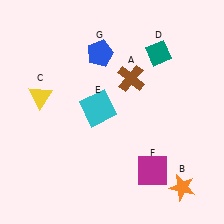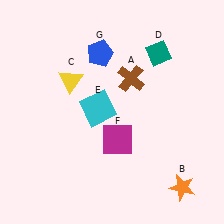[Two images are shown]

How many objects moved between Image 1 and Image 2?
2 objects moved between the two images.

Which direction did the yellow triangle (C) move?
The yellow triangle (C) moved right.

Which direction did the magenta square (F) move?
The magenta square (F) moved left.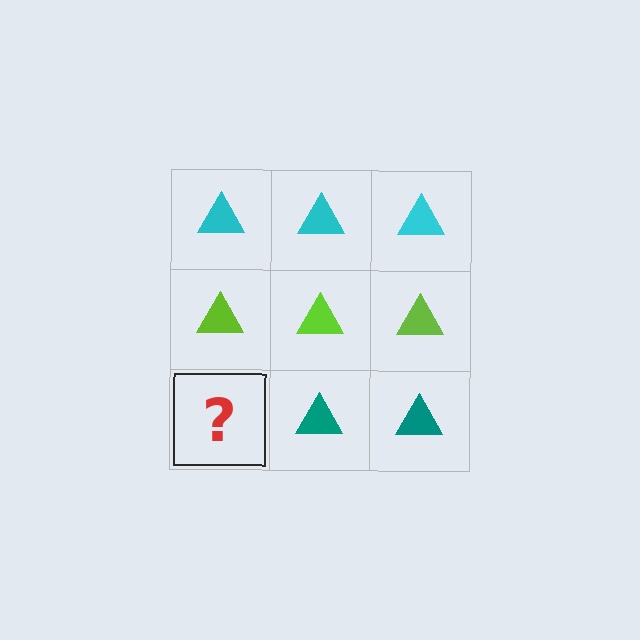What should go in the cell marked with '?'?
The missing cell should contain a teal triangle.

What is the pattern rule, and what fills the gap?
The rule is that each row has a consistent color. The gap should be filled with a teal triangle.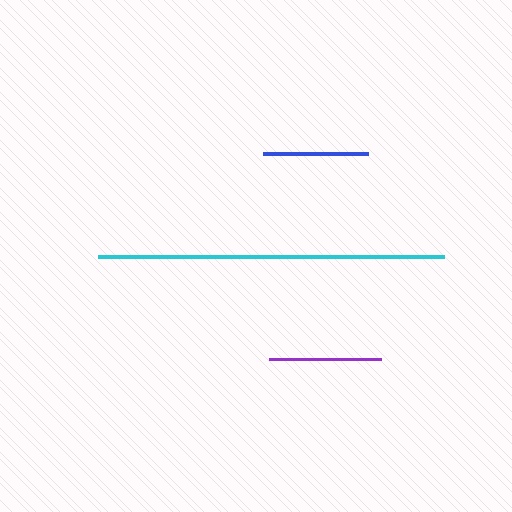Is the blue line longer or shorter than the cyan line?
The cyan line is longer than the blue line.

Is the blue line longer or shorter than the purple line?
The purple line is longer than the blue line.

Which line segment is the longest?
The cyan line is the longest at approximately 346 pixels.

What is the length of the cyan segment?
The cyan segment is approximately 346 pixels long.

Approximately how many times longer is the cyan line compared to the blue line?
The cyan line is approximately 3.3 times the length of the blue line.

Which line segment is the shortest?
The blue line is the shortest at approximately 104 pixels.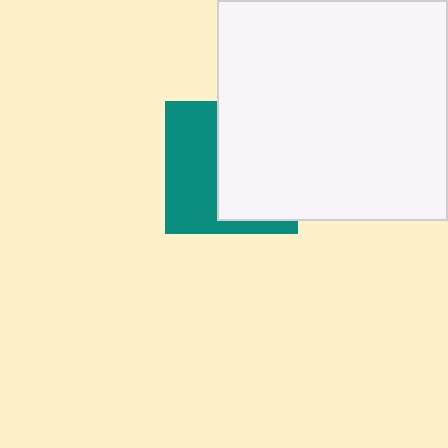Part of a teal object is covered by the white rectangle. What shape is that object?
It is a square.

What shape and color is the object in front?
The object in front is a white rectangle.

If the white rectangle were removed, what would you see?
You would see the complete teal square.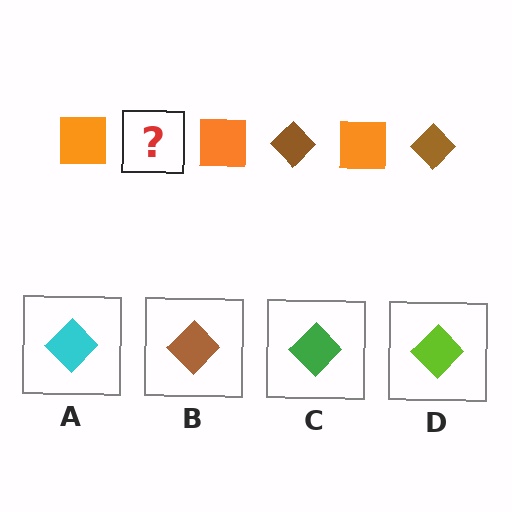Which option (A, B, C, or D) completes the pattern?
B.